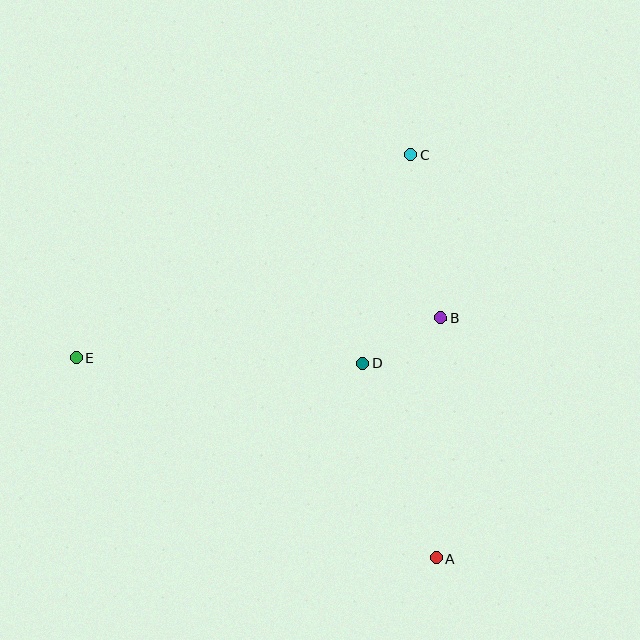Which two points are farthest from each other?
Points A and E are farthest from each other.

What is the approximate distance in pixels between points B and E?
The distance between B and E is approximately 366 pixels.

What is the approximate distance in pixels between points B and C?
The distance between B and C is approximately 166 pixels.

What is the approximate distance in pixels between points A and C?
The distance between A and C is approximately 404 pixels.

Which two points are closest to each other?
Points B and D are closest to each other.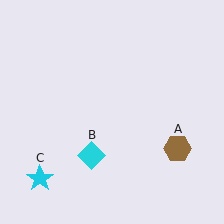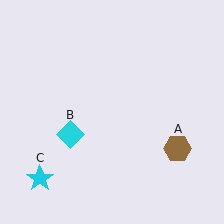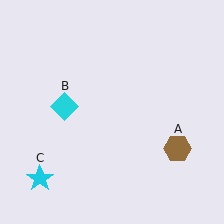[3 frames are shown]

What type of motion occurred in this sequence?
The cyan diamond (object B) rotated clockwise around the center of the scene.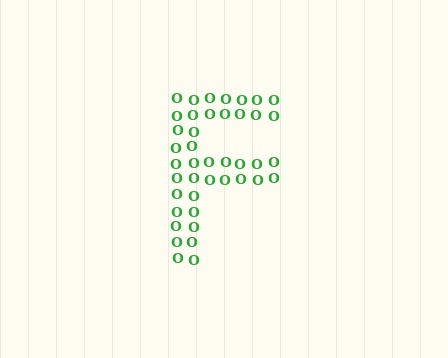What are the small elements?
The small elements are letter O's.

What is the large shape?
The large shape is the letter F.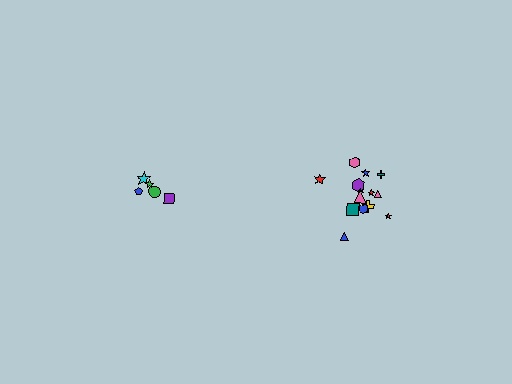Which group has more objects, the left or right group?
The right group.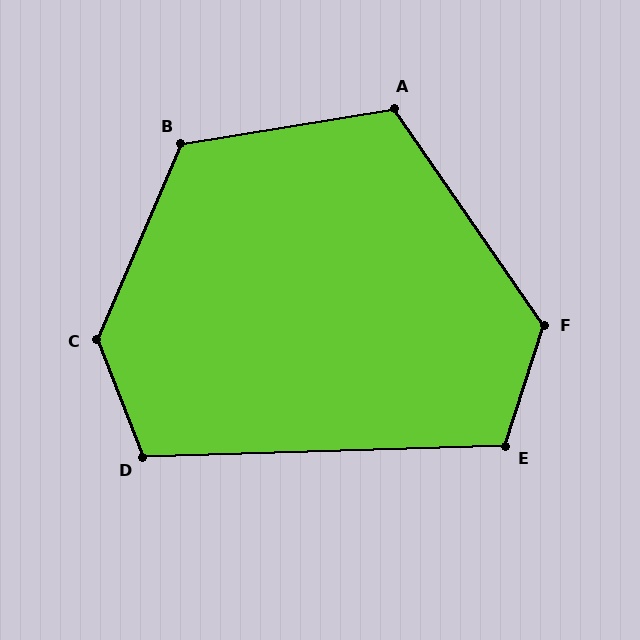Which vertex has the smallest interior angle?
E, at approximately 110 degrees.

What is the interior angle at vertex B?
Approximately 123 degrees (obtuse).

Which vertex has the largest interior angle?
C, at approximately 135 degrees.